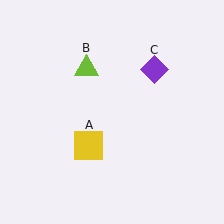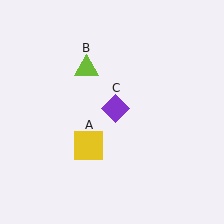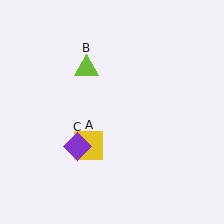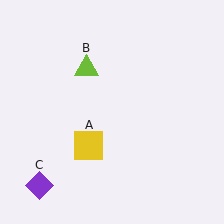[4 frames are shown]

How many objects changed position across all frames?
1 object changed position: purple diamond (object C).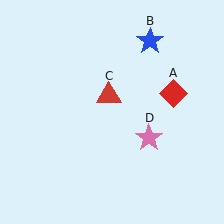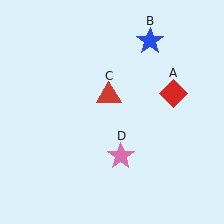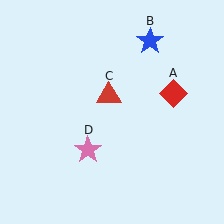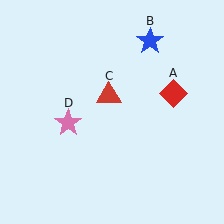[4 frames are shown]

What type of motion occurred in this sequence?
The pink star (object D) rotated clockwise around the center of the scene.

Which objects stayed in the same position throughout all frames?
Red diamond (object A) and blue star (object B) and red triangle (object C) remained stationary.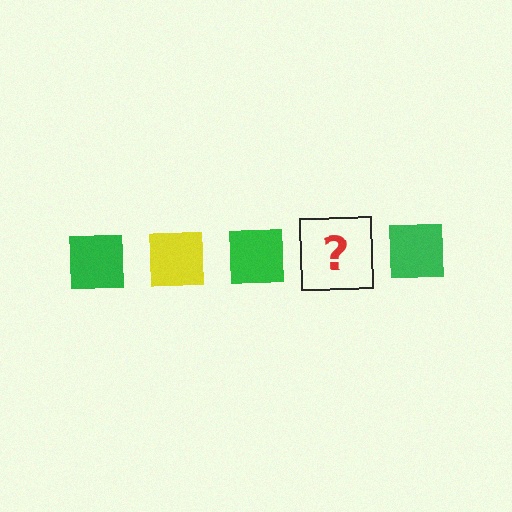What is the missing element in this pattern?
The missing element is a yellow square.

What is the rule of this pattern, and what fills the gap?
The rule is that the pattern cycles through green, yellow squares. The gap should be filled with a yellow square.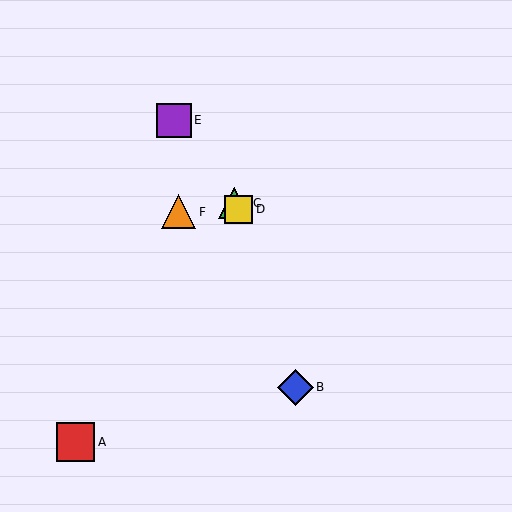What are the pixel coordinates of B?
Object B is at (296, 387).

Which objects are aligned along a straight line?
Objects C, D, E are aligned along a straight line.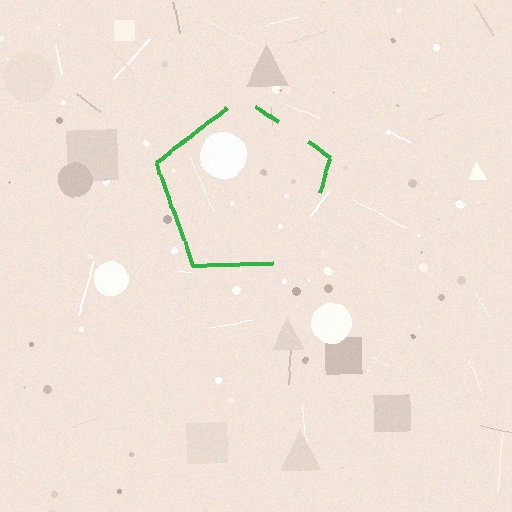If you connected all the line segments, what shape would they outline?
They would outline a pentagon.